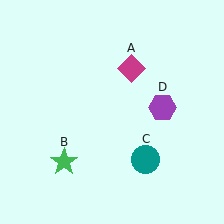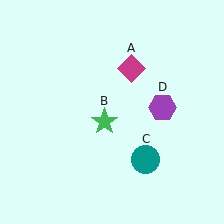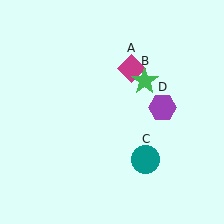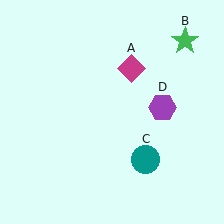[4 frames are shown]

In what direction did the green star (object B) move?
The green star (object B) moved up and to the right.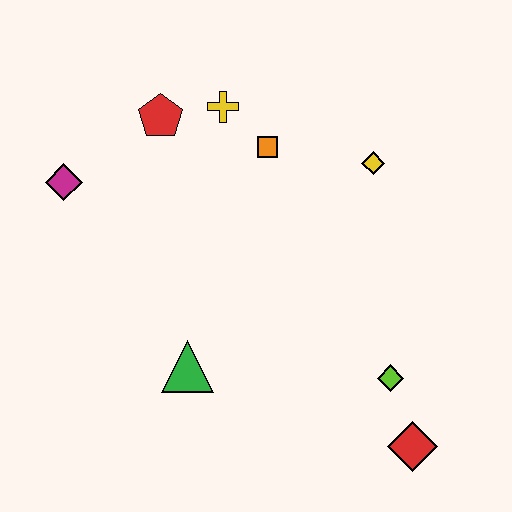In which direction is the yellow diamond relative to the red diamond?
The yellow diamond is above the red diamond.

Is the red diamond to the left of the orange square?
No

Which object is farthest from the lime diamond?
The magenta diamond is farthest from the lime diamond.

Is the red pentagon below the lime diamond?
No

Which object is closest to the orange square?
The yellow cross is closest to the orange square.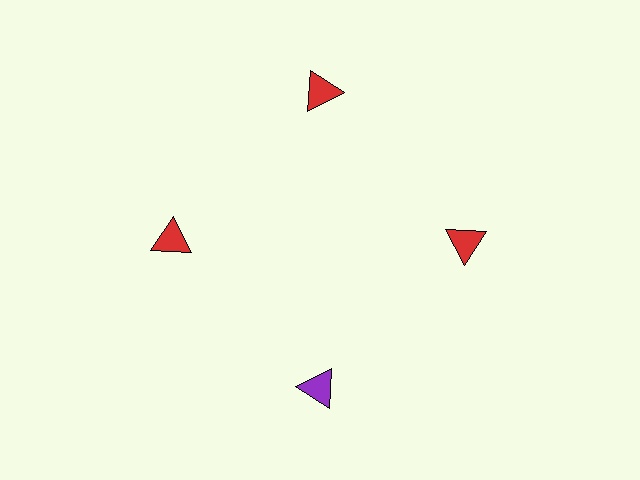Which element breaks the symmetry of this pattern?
The purple triangle at roughly the 6 o'clock position breaks the symmetry. All other shapes are red triangles.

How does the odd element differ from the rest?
It has a different color: purple instead of red.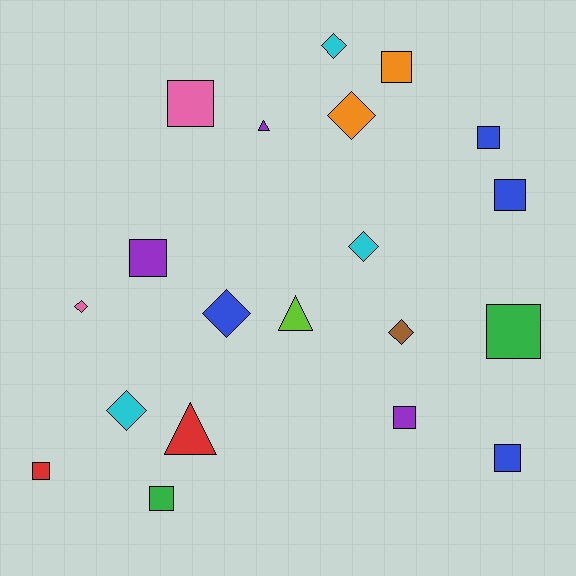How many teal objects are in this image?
There are no teal objects.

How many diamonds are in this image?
There are 7 diamonds.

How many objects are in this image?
There are 20 objects.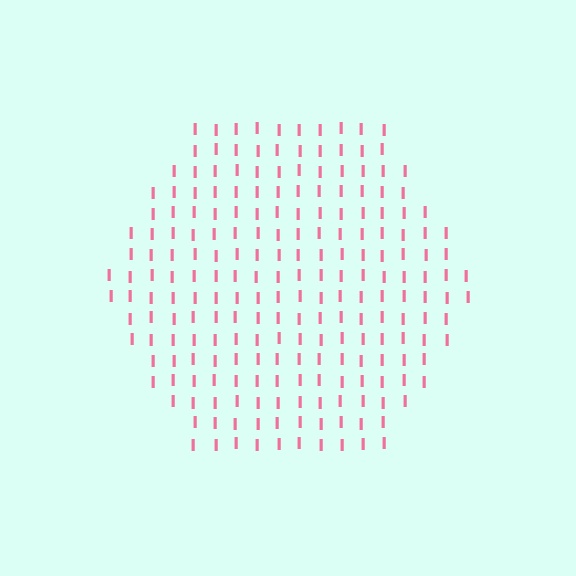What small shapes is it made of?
It is made of small letter I's.